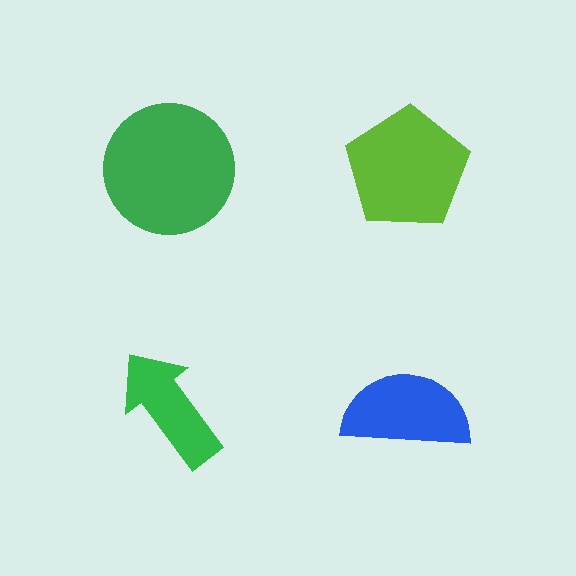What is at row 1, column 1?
A green circle.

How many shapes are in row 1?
2 shapes.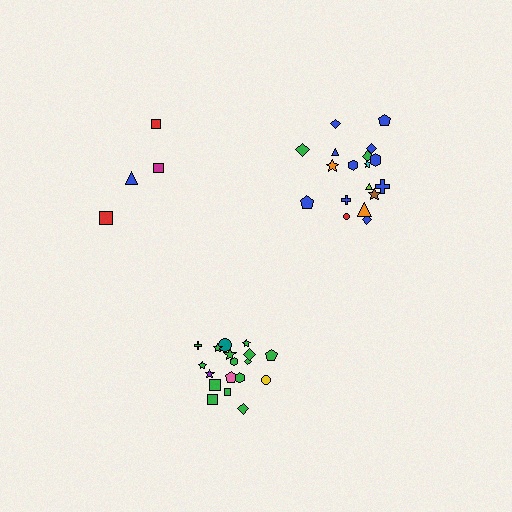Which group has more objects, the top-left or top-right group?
The top-right group.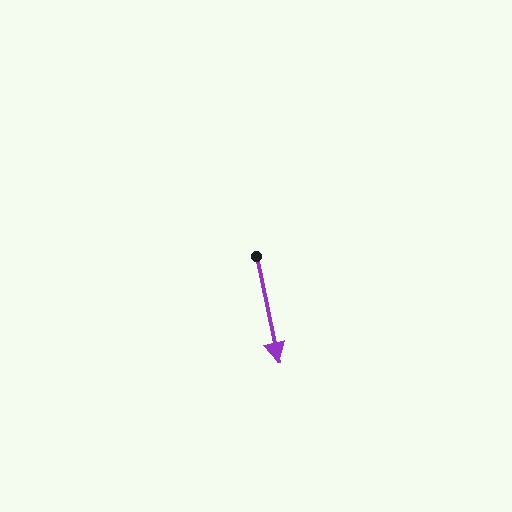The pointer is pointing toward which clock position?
Roughly 6 o'clock.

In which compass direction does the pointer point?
South.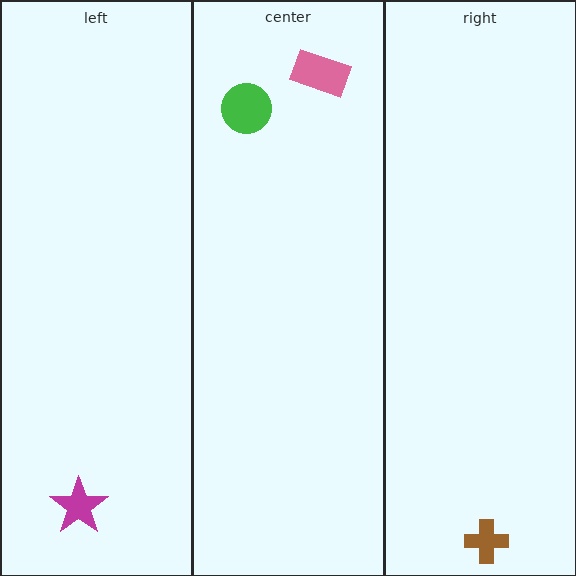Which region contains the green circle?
The center region.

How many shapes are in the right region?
1.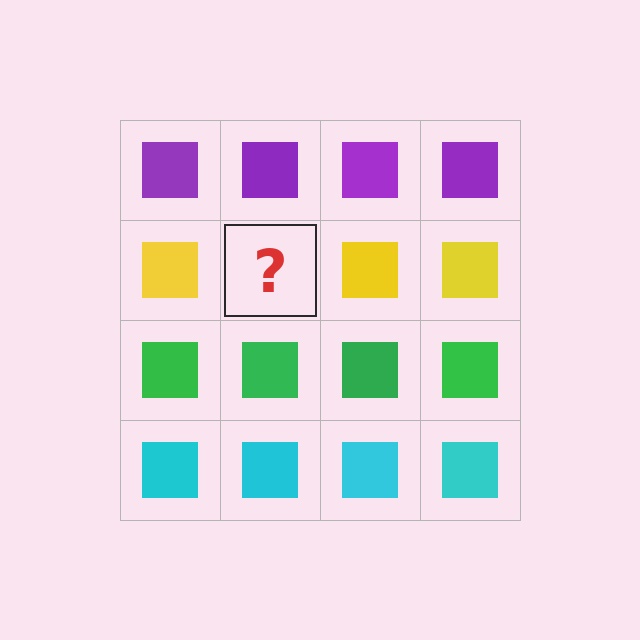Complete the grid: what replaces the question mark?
The question mark should be replaced with a yellow square.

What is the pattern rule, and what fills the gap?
The rule is that each row has a consistent color. The gap should be filled with a yellow square.